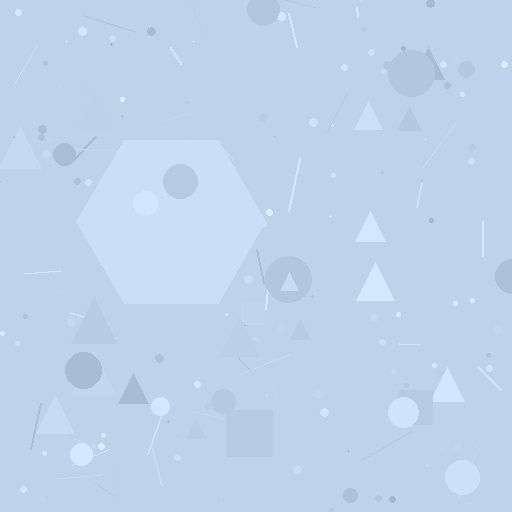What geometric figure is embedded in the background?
A hexagon is embedded in the background.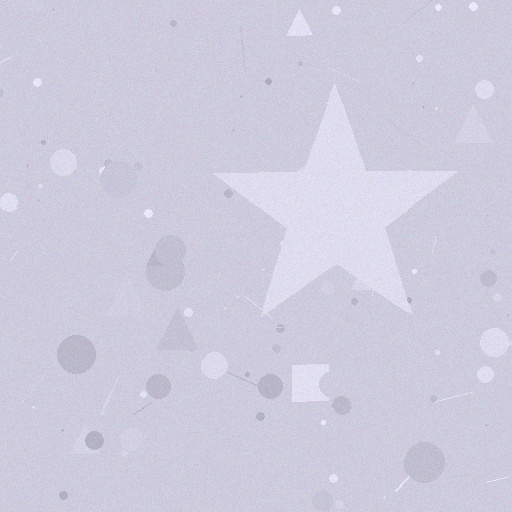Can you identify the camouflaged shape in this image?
The camouflaged shape is a star.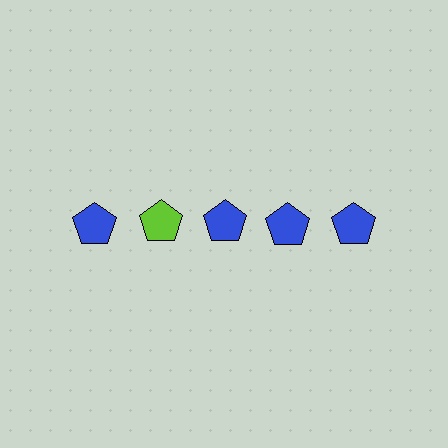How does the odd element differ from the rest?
It has a different color: lime instead of blue.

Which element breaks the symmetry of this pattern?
The lime pentagon in the top row, second from left column breaks the symmetry. All other shapes are blue pentagons.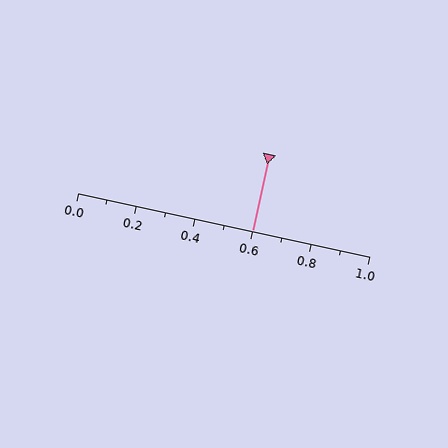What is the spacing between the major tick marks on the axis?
The major ticks are spaced 0.2 apart.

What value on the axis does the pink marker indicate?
The marker indicates approximately 0.6.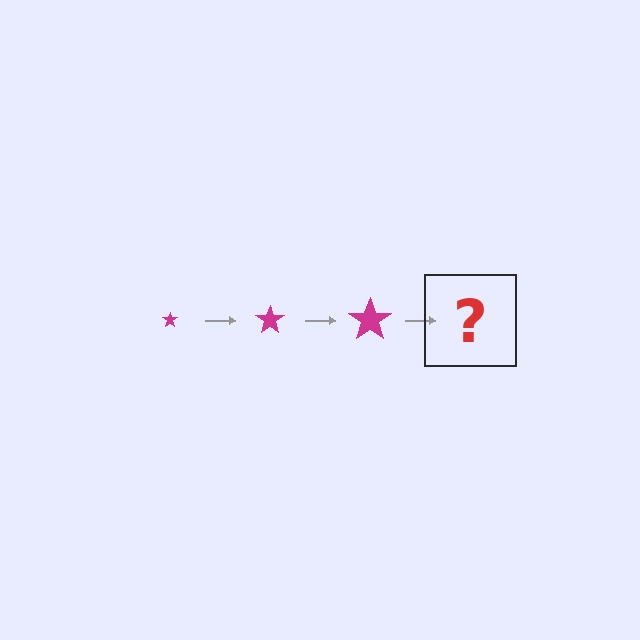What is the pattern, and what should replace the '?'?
The pattern is that the star gets progressively larger each step. The '?' should be a magenta star, larger than the previous one.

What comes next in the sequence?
The next element should be a magenta star, larger than the previous one.